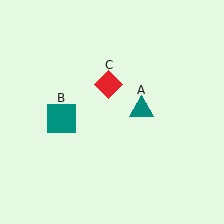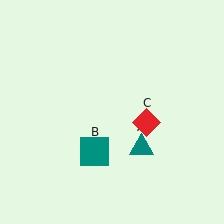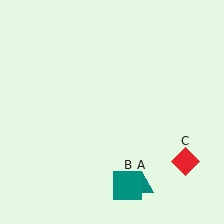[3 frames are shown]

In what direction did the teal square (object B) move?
The teal square (object B) moved down and to the right.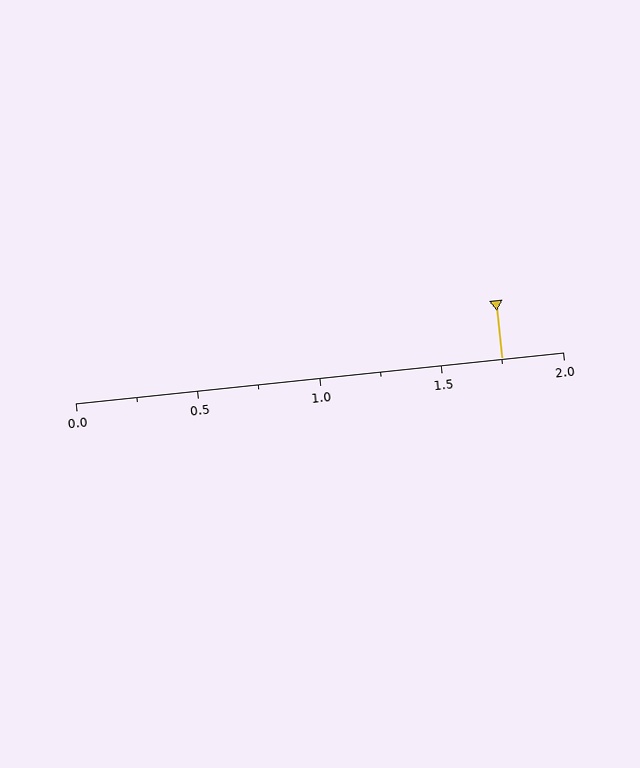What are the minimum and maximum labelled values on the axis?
The axis runs from 0.0 to 2.0.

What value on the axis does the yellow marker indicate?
The marker indicates approximately 1.75.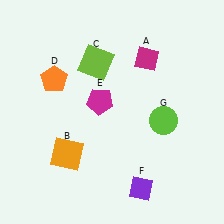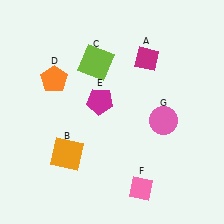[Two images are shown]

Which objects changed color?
F changed from purple to pink. G changed from lime to pink.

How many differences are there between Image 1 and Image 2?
There are 2 differences between the two images.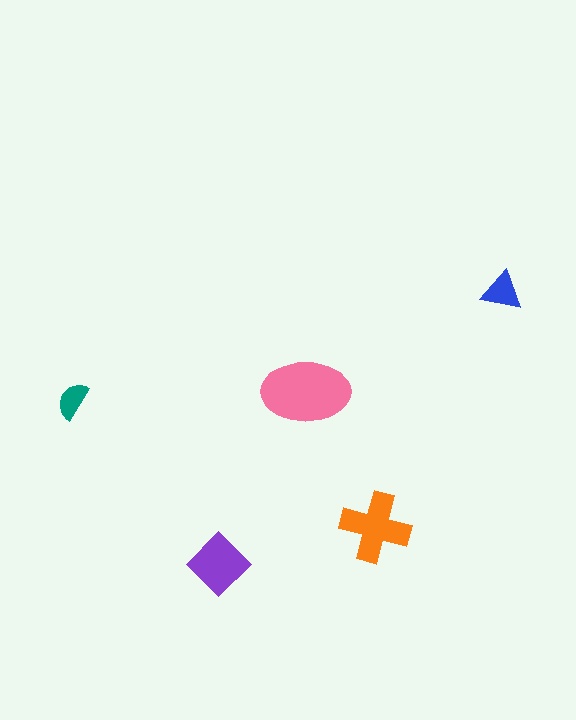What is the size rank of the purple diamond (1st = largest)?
3rd.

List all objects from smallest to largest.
The teal semicircle, the blue triangle, the purple diamond, the orange cross, the pink ellipse.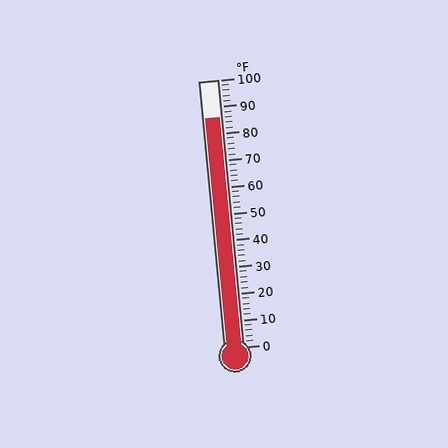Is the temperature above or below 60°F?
The temperature is above 60°F.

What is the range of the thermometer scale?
The thermometer scale ranges from 0°F to 100°F.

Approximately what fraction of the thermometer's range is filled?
The thermometer is filled to approximately 85% of its range.